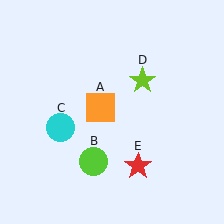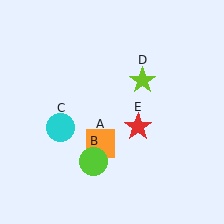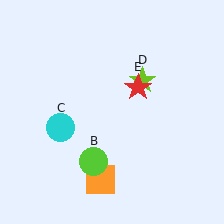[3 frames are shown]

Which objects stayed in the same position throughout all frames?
Lime circle (object B) and cyan circle (object C) and lime star (object D) remained stationary.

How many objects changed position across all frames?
2 objects changed position: orange square (object A), red star (object E).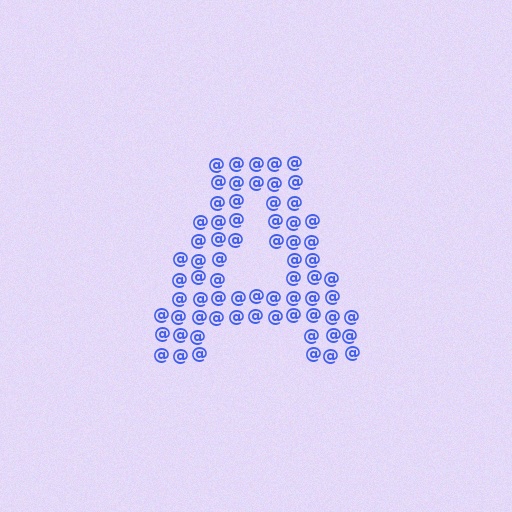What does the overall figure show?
The overall figure shows the letter A.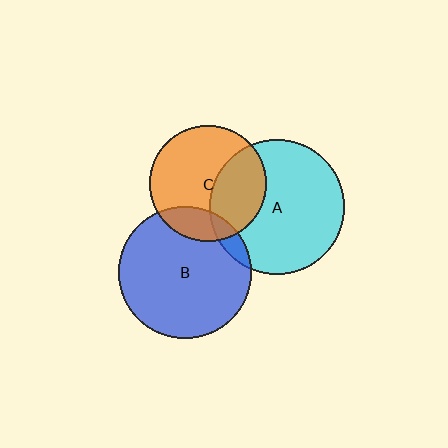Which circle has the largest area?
Circle A (cyan).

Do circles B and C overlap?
Yes.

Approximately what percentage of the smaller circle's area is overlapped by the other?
Approximately 20%.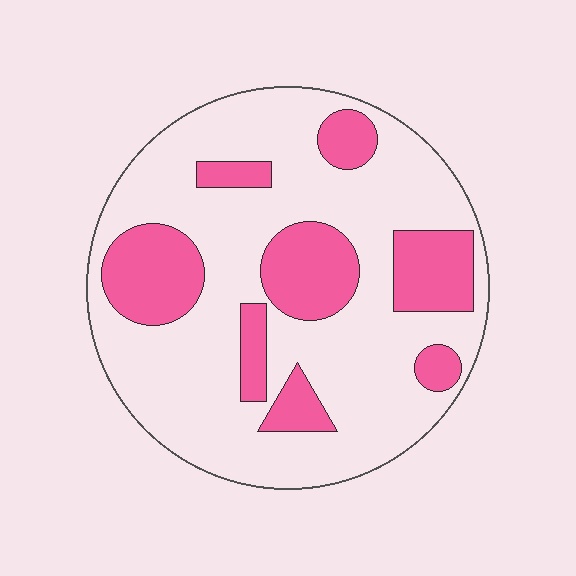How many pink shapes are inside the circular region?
8.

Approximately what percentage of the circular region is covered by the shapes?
Approximately 25%.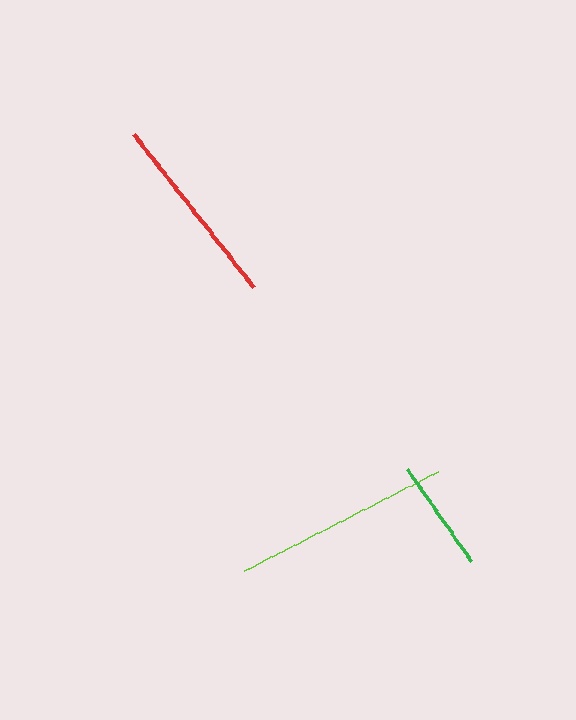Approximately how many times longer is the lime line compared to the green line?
The lime line is approximately 2.0 times the length of the green line.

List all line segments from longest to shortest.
From longest to shortest: lime, red, green.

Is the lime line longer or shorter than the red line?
The lime line is longer than the red line.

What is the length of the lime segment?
The lime segment is approximately 219 pixels long.